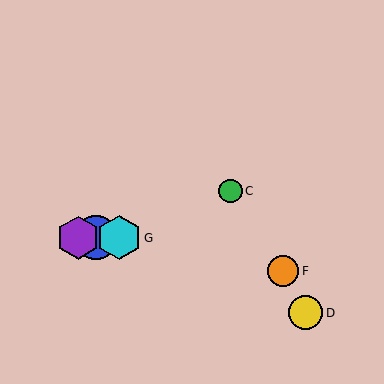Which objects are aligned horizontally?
Objects A, B, E, G are aligned horizontally.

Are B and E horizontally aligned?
Yes, both are at y≈238.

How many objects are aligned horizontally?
4 objects (A, B, E, G) are aligned horizontally.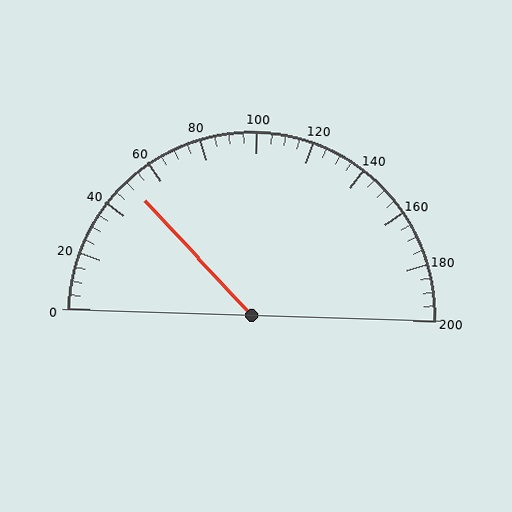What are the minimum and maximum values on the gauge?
The gauge ranges from 0 to 200.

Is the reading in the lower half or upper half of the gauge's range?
The reading is in the lower half of the range (0 to 200).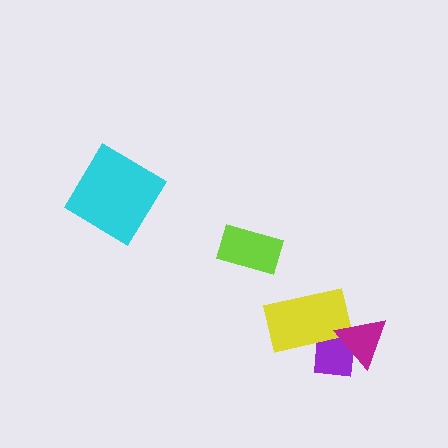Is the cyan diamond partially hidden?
No, no other shape covers it.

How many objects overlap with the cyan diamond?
0 objects overlap with the cyan diamond.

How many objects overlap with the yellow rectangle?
2 objects overlap with the yellow rectangle.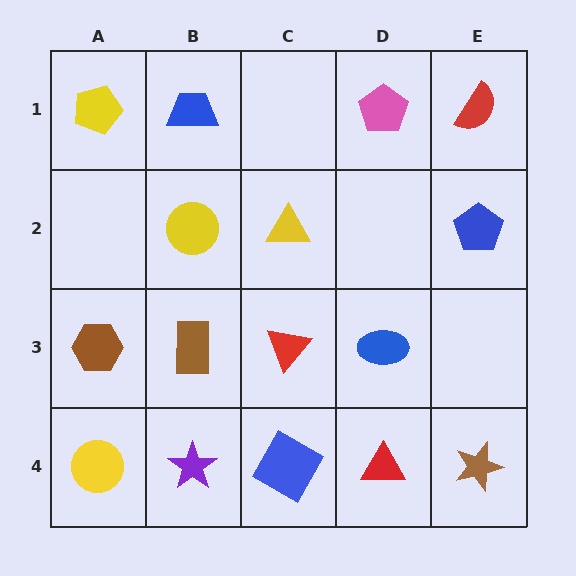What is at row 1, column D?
A pink pentagon.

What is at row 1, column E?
A red semicircle.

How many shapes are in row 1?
4 shapes.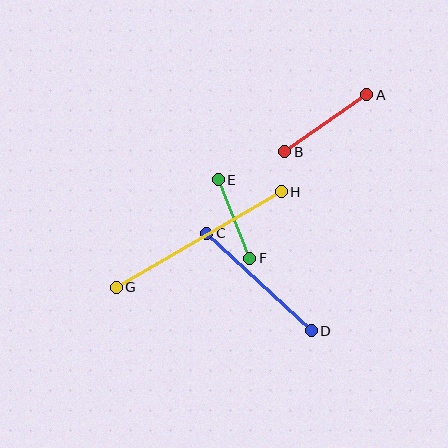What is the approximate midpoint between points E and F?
The midpoint is at approximately (234, 219) pixels.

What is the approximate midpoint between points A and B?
The midpoint is at approximately (326, 123) pixels.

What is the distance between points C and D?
The distance is approximately 143 pixels.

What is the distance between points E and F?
The distance is approximately 85 pixels.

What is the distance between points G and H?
The distance is approximately 191 pixels.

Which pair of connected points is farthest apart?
Points G and H are farthest apart.